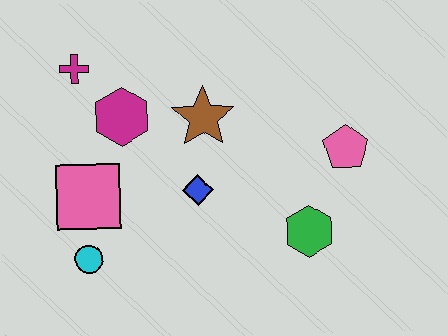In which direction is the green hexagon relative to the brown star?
The green hexagon is below the brown star.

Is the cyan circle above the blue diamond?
No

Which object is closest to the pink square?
The cyan circle is closest to the pink square.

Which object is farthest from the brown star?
The cyan circle is farthest from the brown star.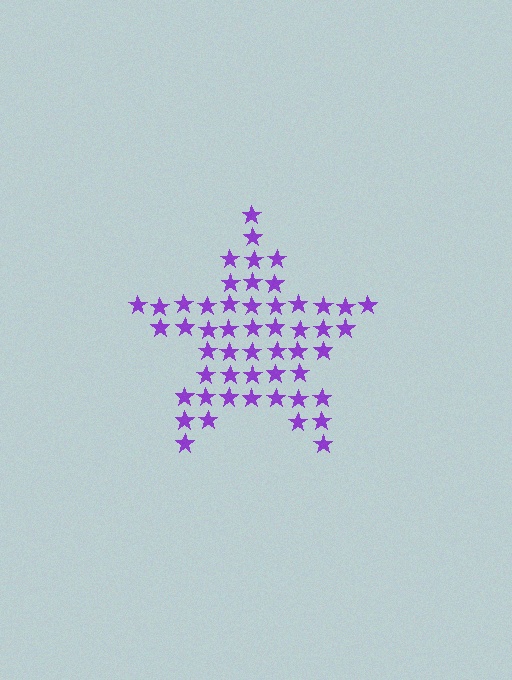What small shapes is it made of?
It is made of small stars.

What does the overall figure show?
The overall figure shows a star.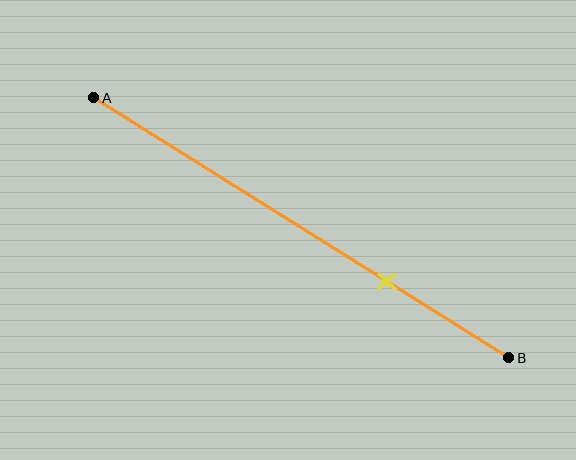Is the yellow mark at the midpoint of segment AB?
No, the mark is at about 70% from A, not at the 50% midpoint.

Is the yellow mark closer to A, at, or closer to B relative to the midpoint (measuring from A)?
The yellow mark is closer to point B than the midpoint of segment AB.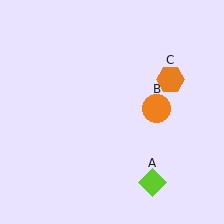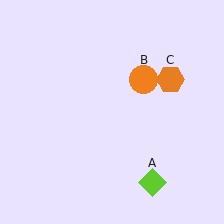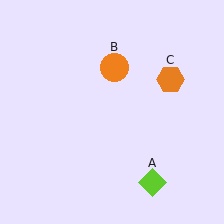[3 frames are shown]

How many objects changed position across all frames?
1 object changed position: orange circle (object B).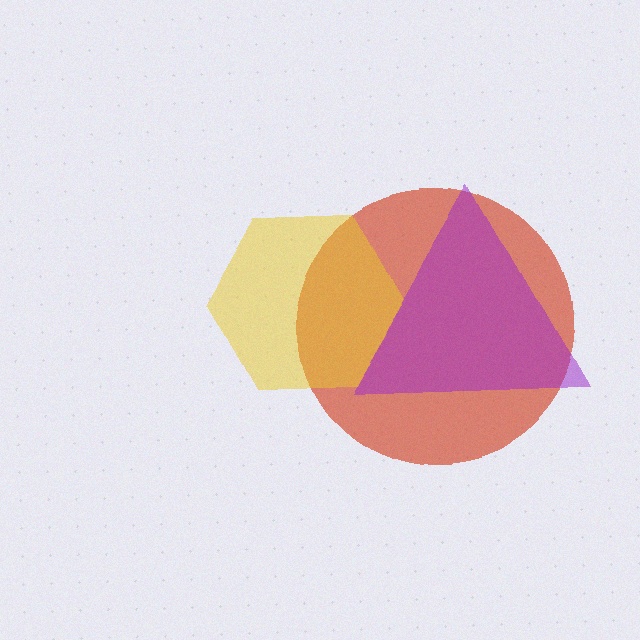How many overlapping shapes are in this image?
There are 3 overlapping shapes in the image.